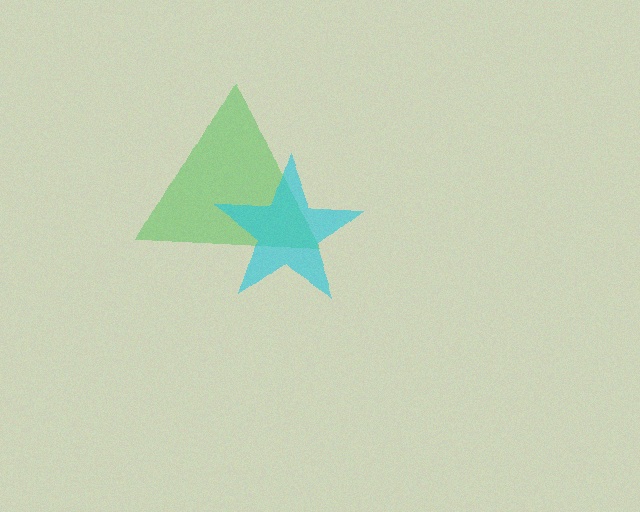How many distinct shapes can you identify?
There are 2 distinct shapes: a green triangle, a cyan star.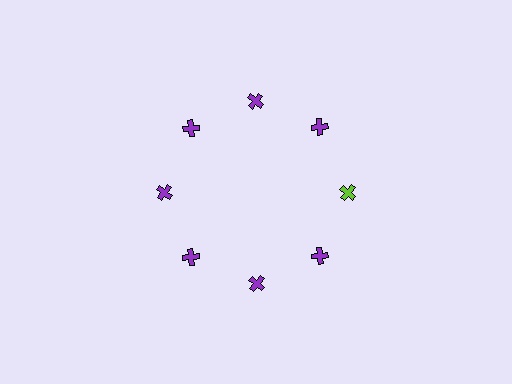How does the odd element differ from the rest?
It has a different color: lime instead of purple.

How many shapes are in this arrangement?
There are 8 shapes arranged in a ring pattern.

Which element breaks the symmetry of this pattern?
The lime cross at roughly the 3 o'clock position breaks the symmetry. All other shapes are purple crosses.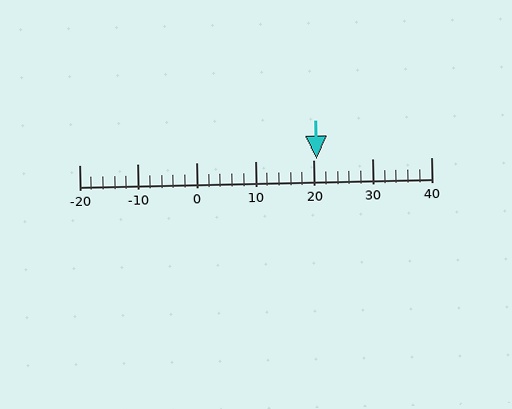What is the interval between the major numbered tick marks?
The major tick marks are spaced 10 units apart.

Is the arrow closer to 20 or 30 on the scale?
The arrow is closer to 20.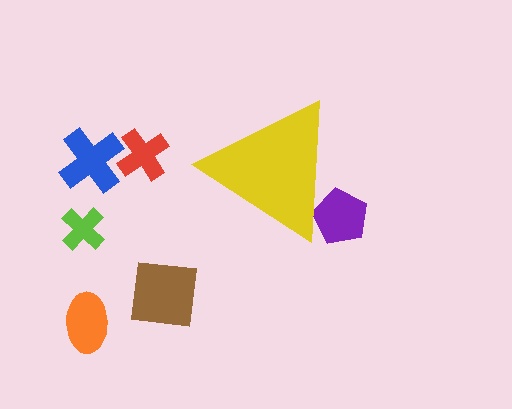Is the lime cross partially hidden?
No, the lime cross is fully visible.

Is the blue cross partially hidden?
No, the blue cross is fully visible.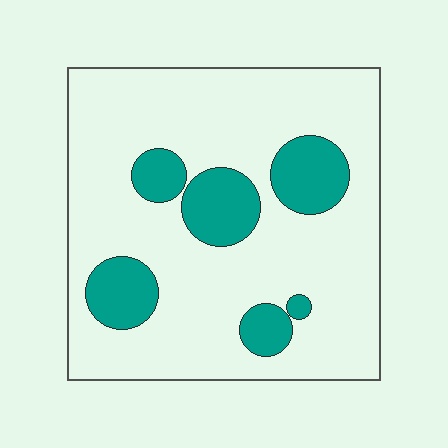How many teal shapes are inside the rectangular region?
6.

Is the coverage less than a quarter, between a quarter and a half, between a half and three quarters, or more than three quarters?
Less than a quarter.